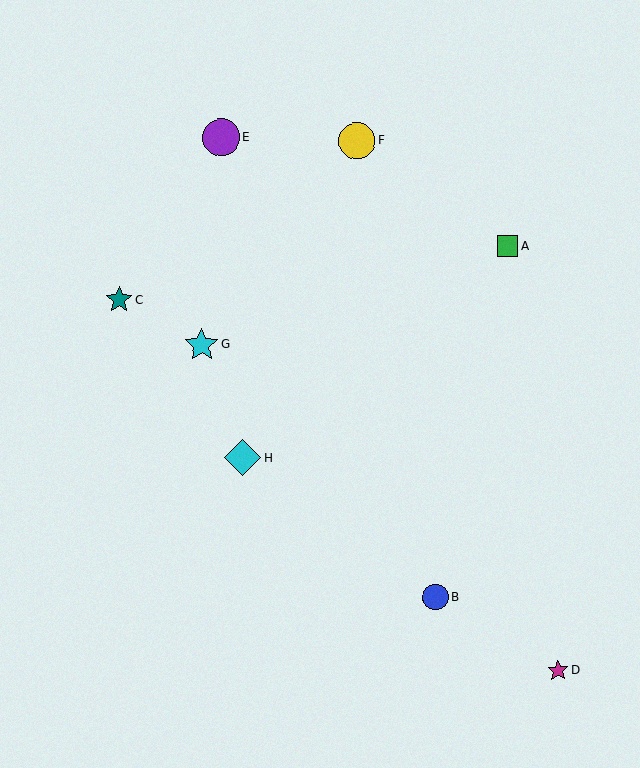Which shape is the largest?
The purple circle (labeled E) is the largest.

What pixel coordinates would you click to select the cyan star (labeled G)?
Click at (201, 345) to select the cyan star G.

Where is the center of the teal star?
The center of the teal star is at (119, 300).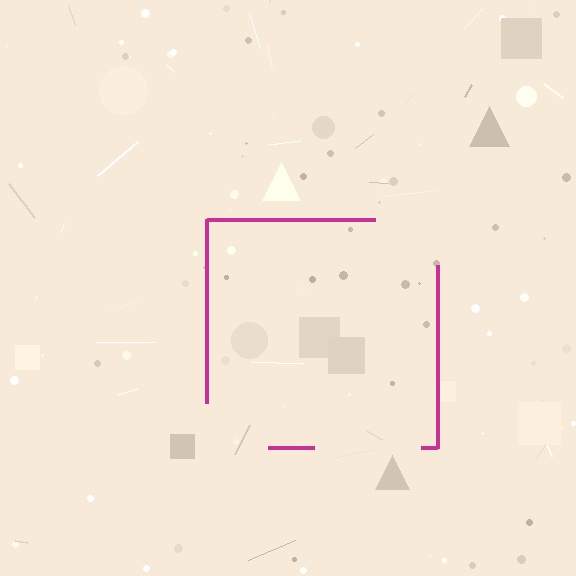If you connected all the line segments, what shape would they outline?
They would outline a square.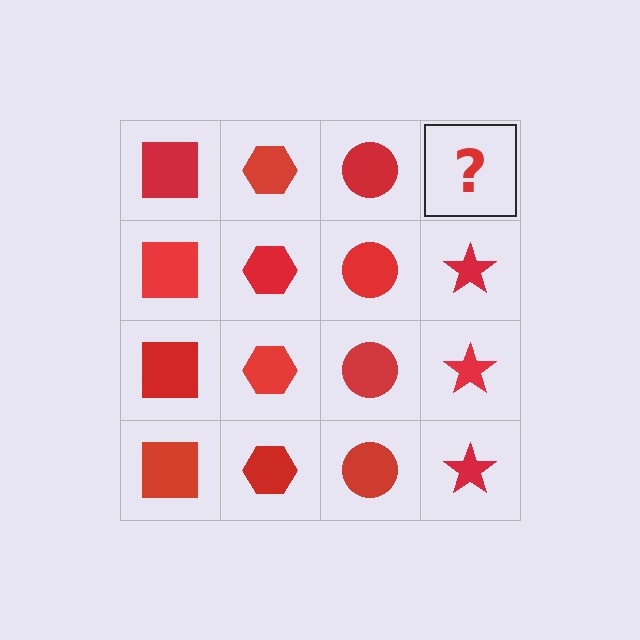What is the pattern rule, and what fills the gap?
The rule is that each column has a consistent shape. The gap should be filled with a red star.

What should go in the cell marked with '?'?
The missing cell should contain a red star.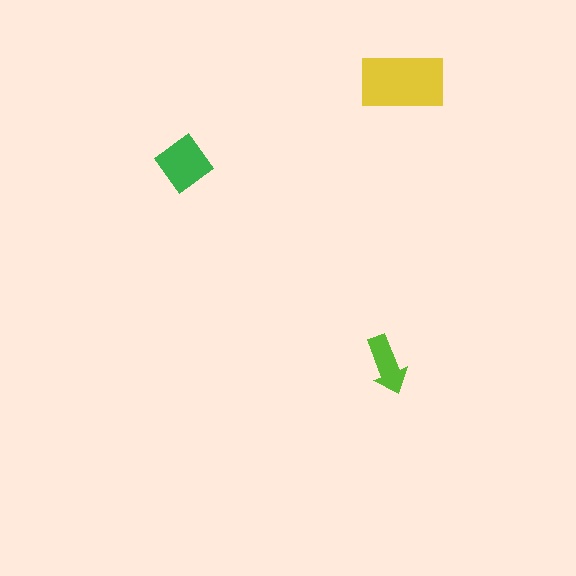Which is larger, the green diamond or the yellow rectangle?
The yellow rectangle.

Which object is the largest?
The yellow rectangle.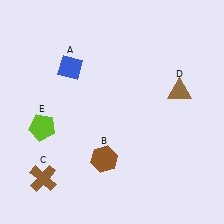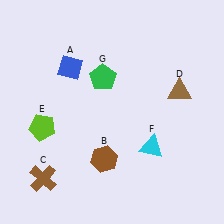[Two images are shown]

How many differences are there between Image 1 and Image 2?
There are 2 differences between the two images.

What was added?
A cyan triangle (F), a green pentagon (G) were added in Image 2.